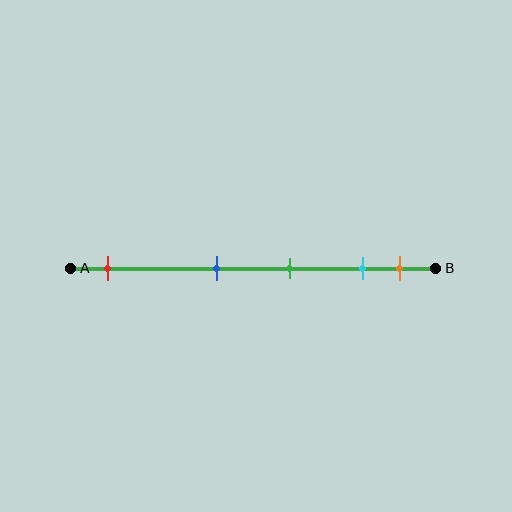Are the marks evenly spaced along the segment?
No, the marks are not evenly spaced.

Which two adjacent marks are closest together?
The cyan and orange marks are the closest adjacent pair.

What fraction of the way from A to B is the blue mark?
The blue mark is approximately 40% (0.4) of the way from A to B.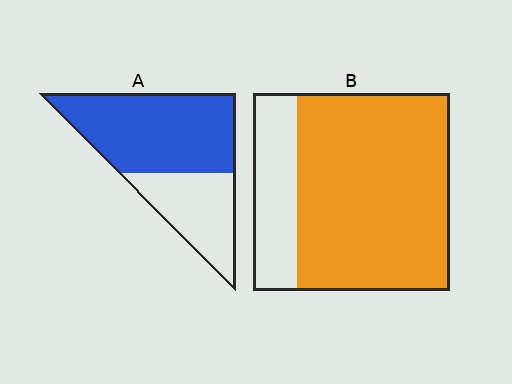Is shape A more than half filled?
Yes.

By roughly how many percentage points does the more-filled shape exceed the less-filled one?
By roughly 15 percentage points (B over A).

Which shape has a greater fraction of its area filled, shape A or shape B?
Shape B.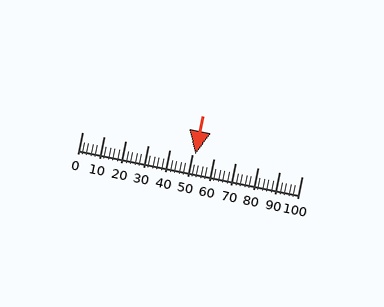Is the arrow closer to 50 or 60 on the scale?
The arrow is closer to 50.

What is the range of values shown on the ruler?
The ruler shows values from 0 to 100.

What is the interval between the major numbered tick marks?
The major tick marks are spaced 10 units apart.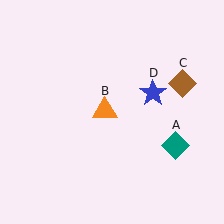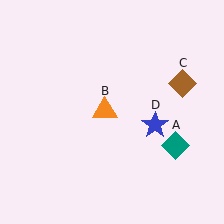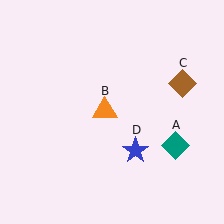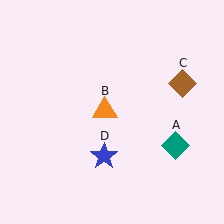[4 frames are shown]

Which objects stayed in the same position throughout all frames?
Teal diamond (object A) and orange triangle (object B) and brown diamond (object C) remained stationary.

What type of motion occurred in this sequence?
The blue star (object D) rotated clockwise around the center of the scene.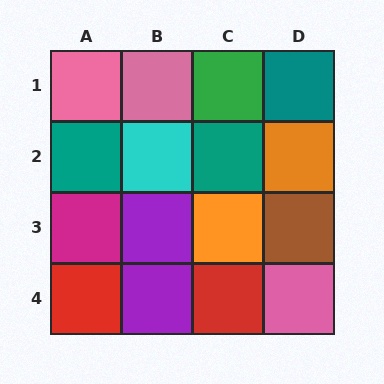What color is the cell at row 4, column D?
Pink.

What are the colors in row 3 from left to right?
Magenta, purple, orange, brown.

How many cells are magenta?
1 cell is magenta.